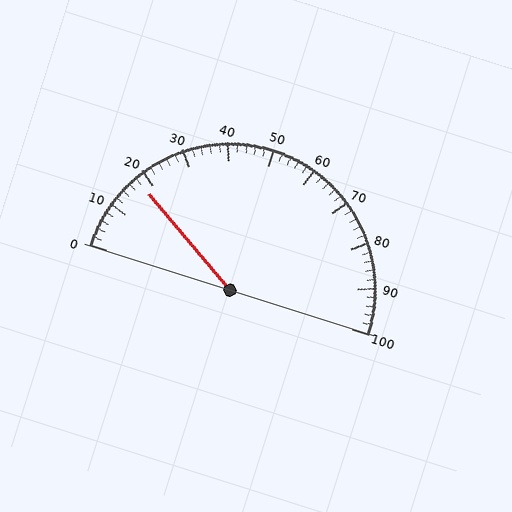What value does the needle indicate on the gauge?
The needle indicates approximately 18.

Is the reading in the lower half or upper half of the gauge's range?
The reading is in the lower half of the range (0 to 100).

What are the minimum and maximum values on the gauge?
The gauge ranges from 0 to 100.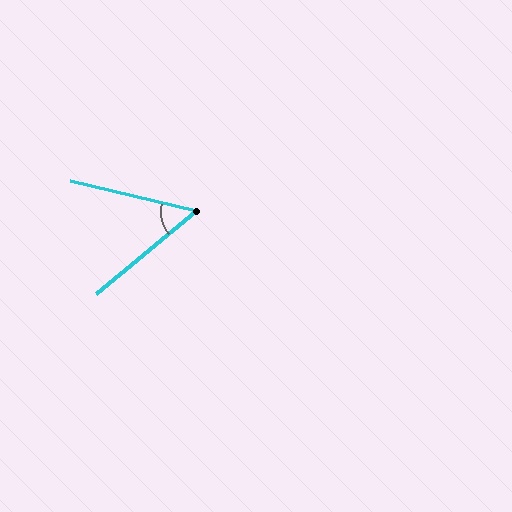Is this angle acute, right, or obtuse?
It is acute.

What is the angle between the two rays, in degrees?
Approximately 53 degrees.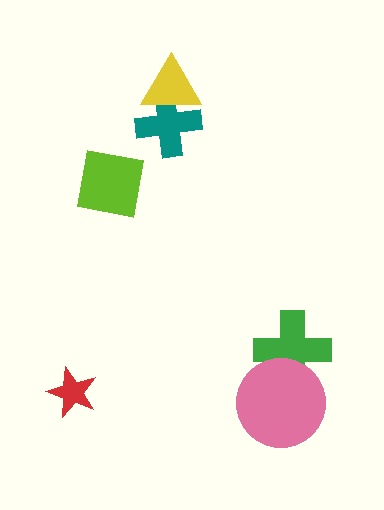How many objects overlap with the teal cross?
1 object overlaps with the teal cross.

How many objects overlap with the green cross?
1 object overlaps with the green cross.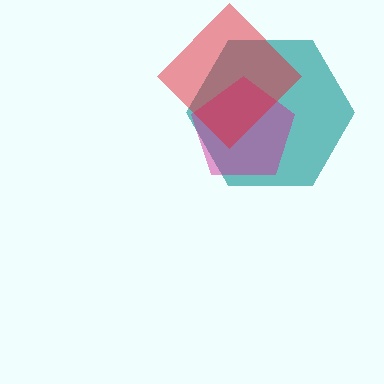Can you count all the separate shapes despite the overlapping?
Yes, there are 3 separate shapes.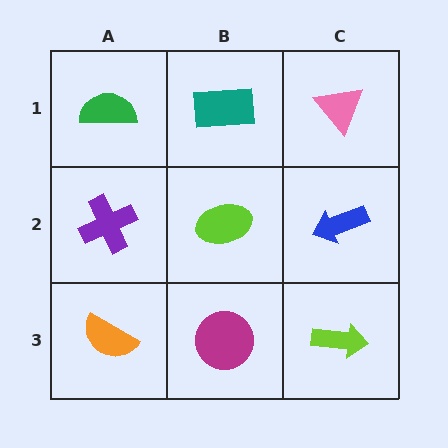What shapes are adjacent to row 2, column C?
A pink triangle (row 1, column C), a lime arrow (row 3, column C), a lime ellipse (row 2, column B).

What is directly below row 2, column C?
A lime arrow.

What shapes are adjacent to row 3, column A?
A purple cross (row 2, column A), a magenta circle (row 3, column B).